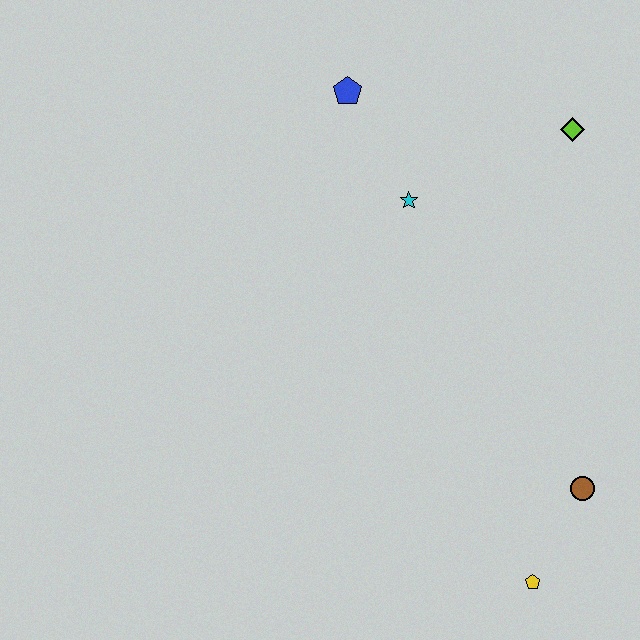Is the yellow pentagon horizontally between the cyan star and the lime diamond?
Yes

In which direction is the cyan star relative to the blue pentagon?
The cyan star is below the blue pentagon.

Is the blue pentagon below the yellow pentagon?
No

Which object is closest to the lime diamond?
The cyan star is closest to the lime diamond.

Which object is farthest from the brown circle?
The blue pentagon is farthest from the brown circle.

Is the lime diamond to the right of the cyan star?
Yes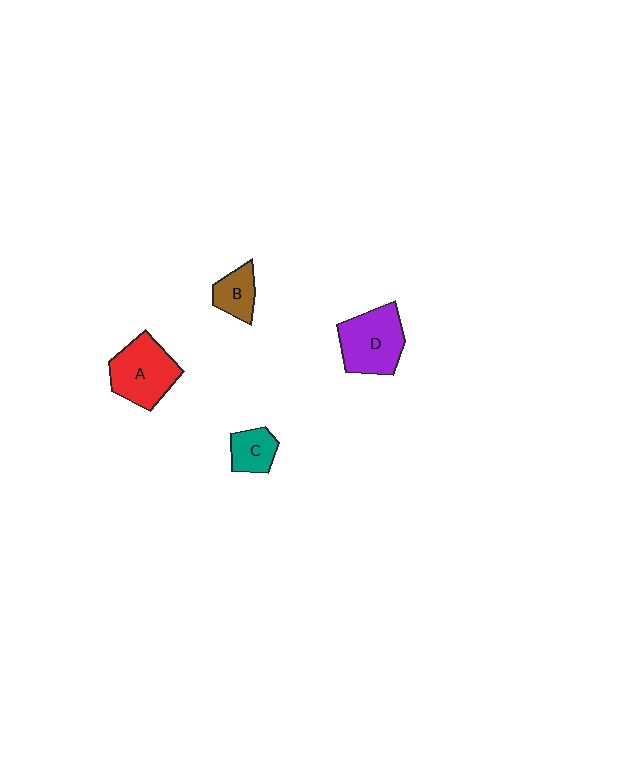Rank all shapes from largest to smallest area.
From largest to smallest: D (purple), A (red), B (brown), C (teal).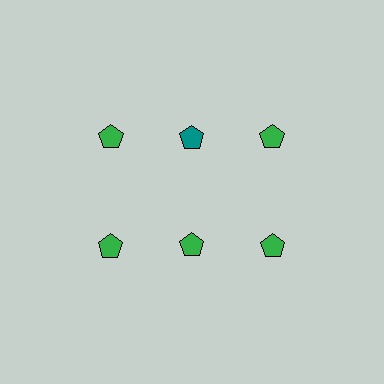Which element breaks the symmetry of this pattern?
The teal pentagon in the top row, second from left column breaks the symmetry. All other shapes are green pentagons.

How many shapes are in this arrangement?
There are 6 shapes arranged in a grid pattern.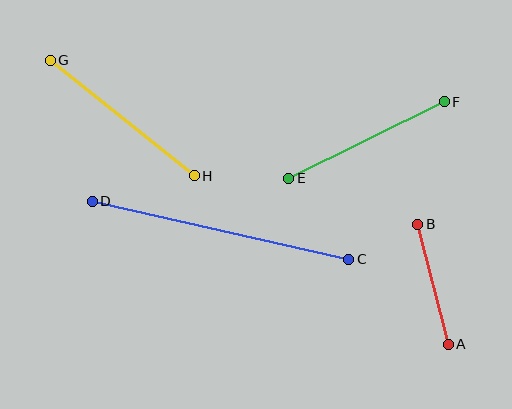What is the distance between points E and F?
The distance is approximately 173 pixels.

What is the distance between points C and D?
The distance is approximately 263 pixels.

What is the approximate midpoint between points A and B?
The midpoint is at approximately (433, 284) pixels.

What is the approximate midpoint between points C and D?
The midpoint is at approximately (220, 230) pixels.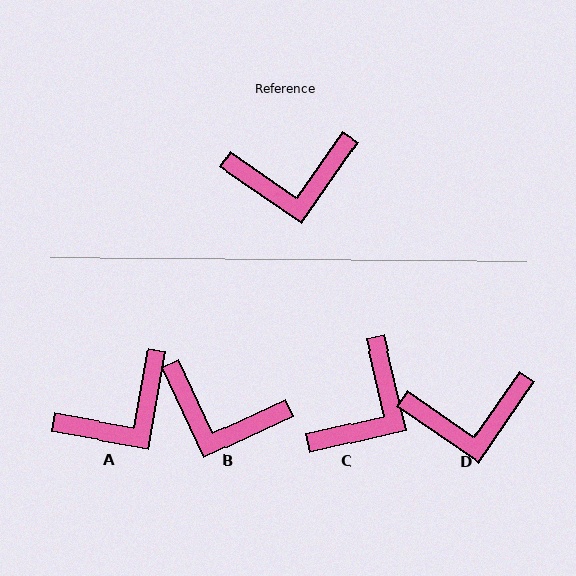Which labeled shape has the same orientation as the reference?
D.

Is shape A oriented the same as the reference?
No, it is off by about 25 degrees.